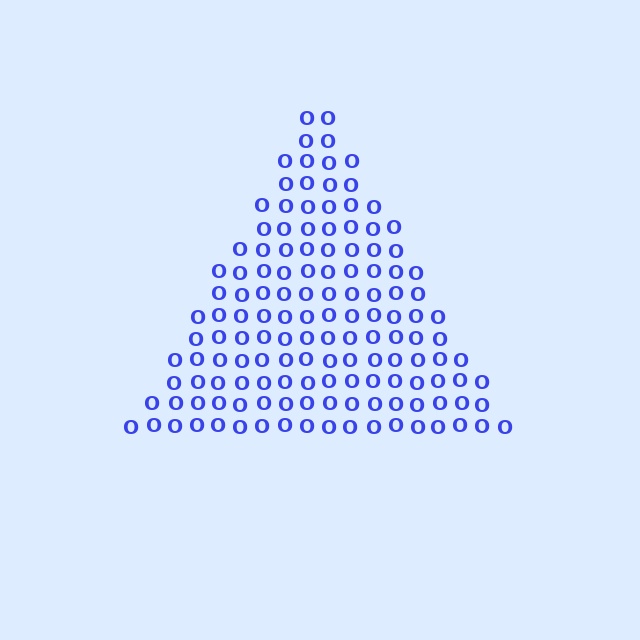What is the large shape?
The large shape is a triangle.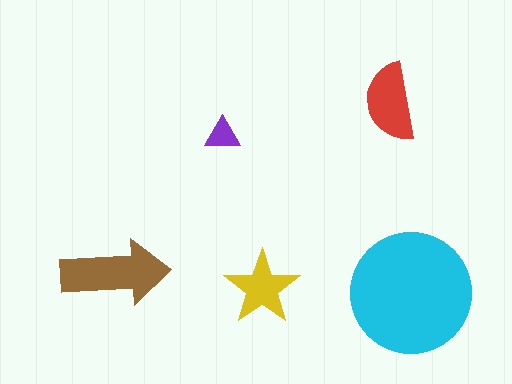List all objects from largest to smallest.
The cyan circle, the brown arrow, the red semicircle, the yellow star, the purple triangle.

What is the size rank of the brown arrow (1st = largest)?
2nd.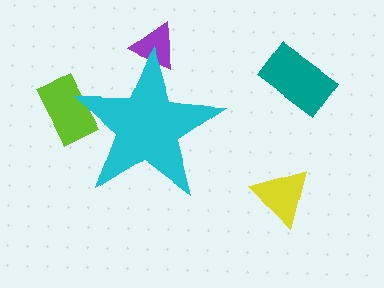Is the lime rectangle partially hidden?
Yes, the lime rectangle is partially hidden behind the cyan star.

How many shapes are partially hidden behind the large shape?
2 shapes are partially hidden.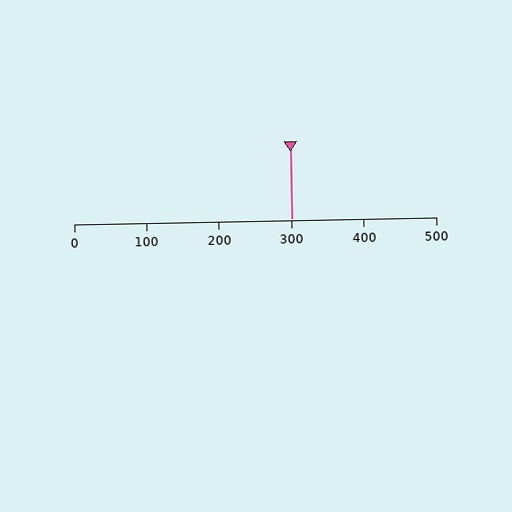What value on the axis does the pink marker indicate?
The marker indicates approximately 300.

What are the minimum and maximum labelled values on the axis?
The axis runs from 0 to 500.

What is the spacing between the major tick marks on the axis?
The major ticks are spaced 100 apart.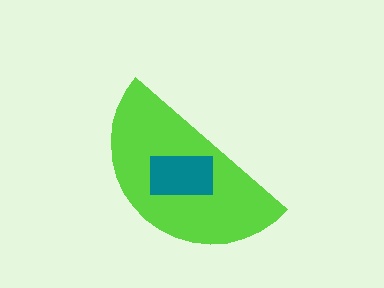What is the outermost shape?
The lime semicircle.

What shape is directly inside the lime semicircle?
The teal rectangle.